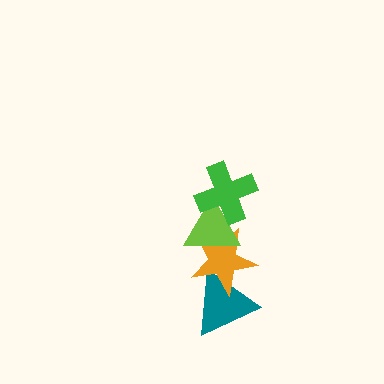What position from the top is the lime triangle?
The lime triangle is 2nd from the top.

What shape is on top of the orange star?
The lime triangle is on top of the orange star.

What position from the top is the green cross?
The green cross is 1st from the top.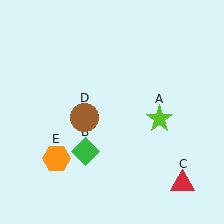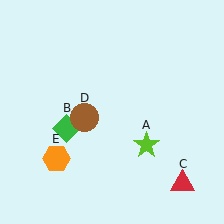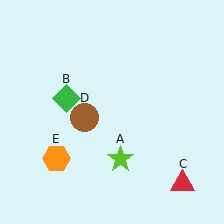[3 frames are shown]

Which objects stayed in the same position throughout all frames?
Red triangle (object C) and brown circle (object D) and orange hexagon (object E) remained stationary.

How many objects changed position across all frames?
2 objects changed position: lime star (object A), green diamond (object B).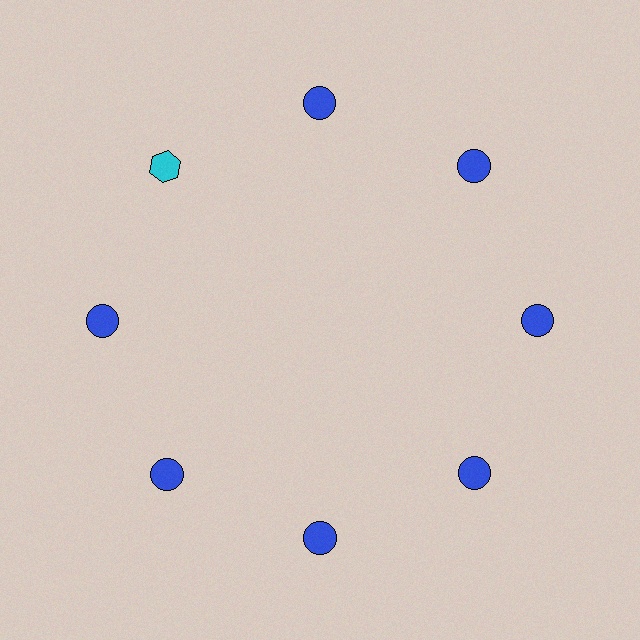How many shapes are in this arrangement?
There are 8 shapes arranged in a ring pattern.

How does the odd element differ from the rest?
It differs in both color (cyan instead of blue) and shape (hexagon instead of circle).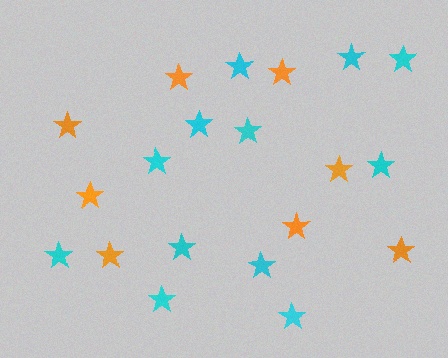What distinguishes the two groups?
There are 2 groups: one group of cyan stars (12) and one group of orange stars (8).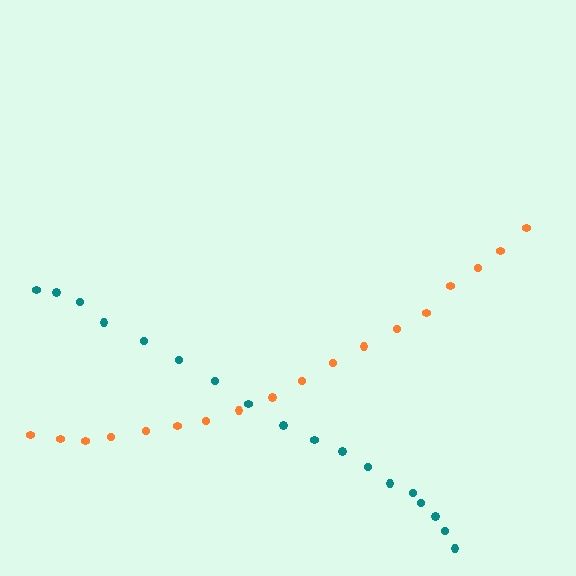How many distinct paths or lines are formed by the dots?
There are 2 distinct paths.